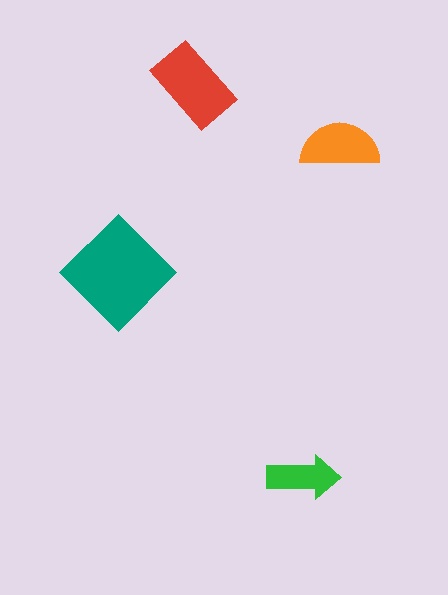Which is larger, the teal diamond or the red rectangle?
The teal diamond.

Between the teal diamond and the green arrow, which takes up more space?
The teal diamond.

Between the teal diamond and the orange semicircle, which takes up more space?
The teal diamond.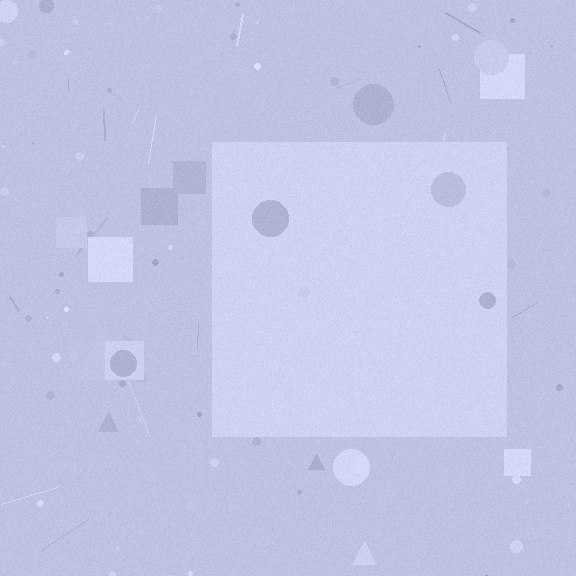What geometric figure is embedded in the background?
A square is embedded in the background.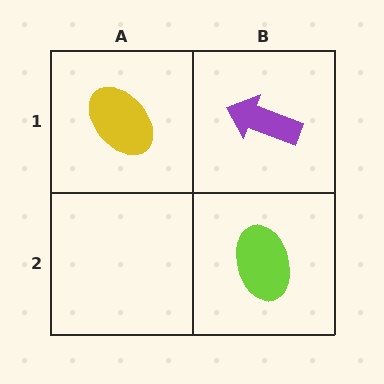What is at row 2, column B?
A lime ellipse.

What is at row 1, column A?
A yellow ellipse.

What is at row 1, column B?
A purple arrow.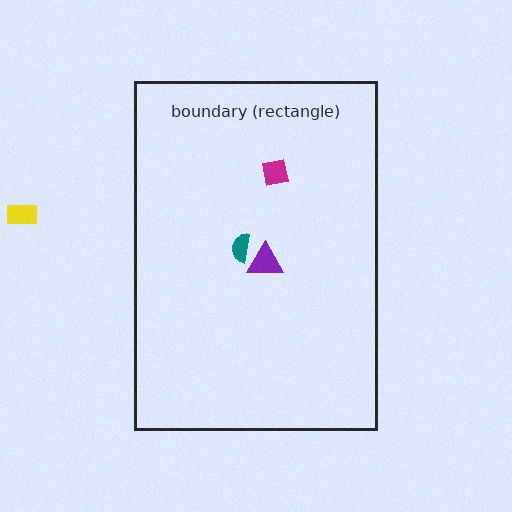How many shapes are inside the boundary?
3 inside, 1 outside.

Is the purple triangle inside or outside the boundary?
Inside.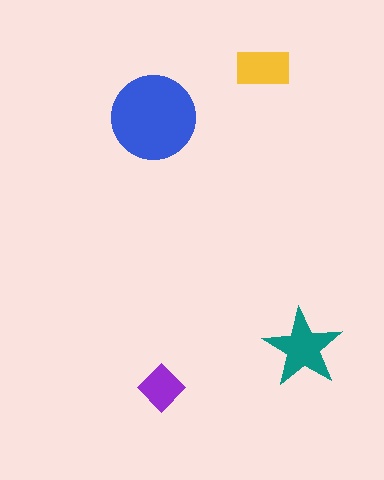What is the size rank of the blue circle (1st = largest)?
1st.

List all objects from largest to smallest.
The blue circle, the teal star, the yellow rectangle, the purple diamond.